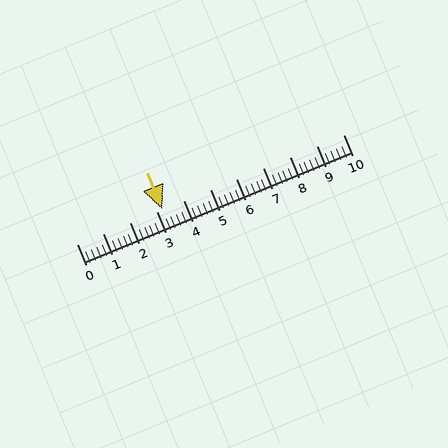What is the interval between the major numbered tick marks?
The major tick marks are spaced 1 units apart.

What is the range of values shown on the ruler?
The ruler shows values from 0 to 10.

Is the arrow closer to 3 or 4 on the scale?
The arrow is closer to 3.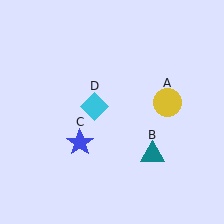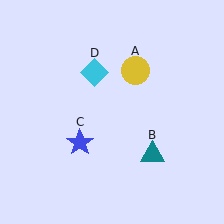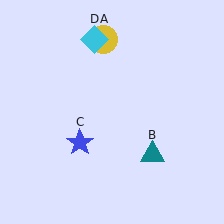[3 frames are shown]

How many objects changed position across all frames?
2 objects changed position: yellow circle (object A), cyan diamond (object D).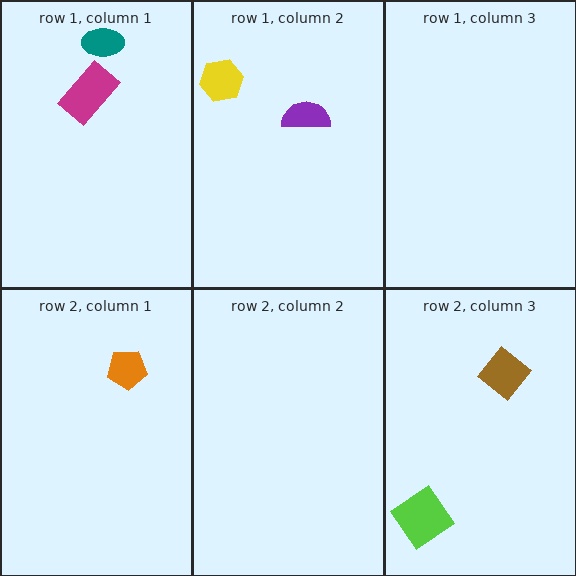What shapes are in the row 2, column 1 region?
The orange pentagon.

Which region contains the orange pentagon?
The row 2, column 1 region.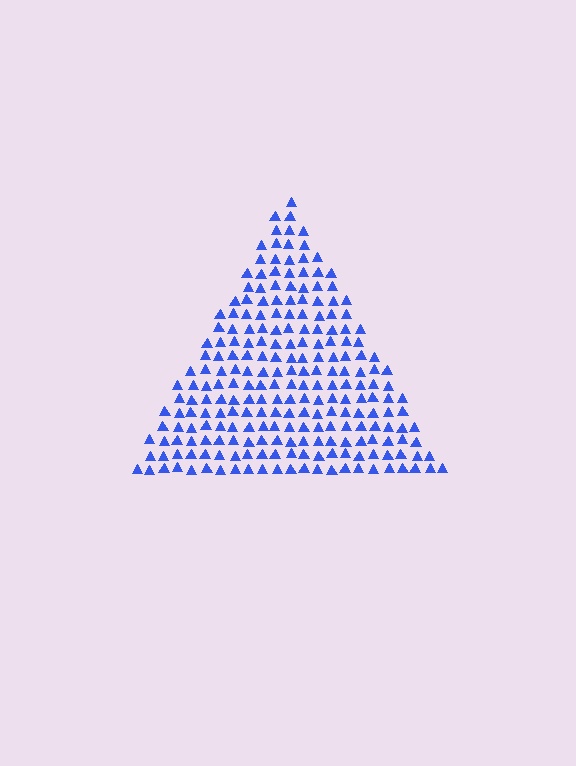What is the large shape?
The large shape is a triangle.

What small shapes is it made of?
It is made of small triangles.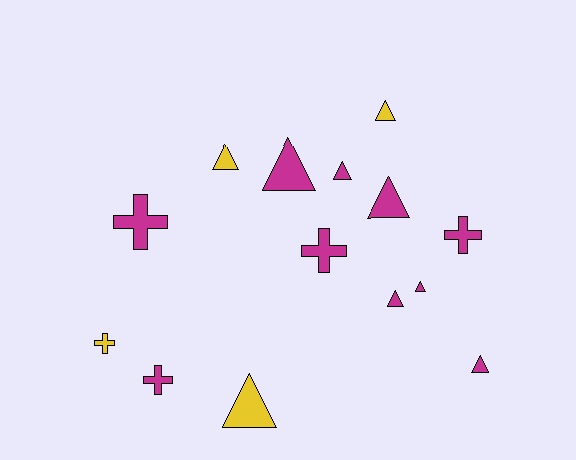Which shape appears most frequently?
Triangle, with 9 objects.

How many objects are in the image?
There are 14 objects.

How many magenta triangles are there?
There are 6 magenta triangles.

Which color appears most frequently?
Magenta, with 10 objects.